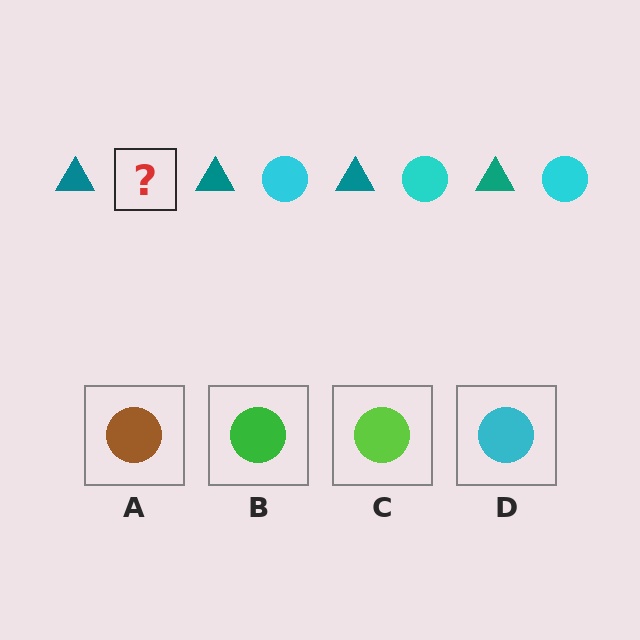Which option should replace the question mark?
Option D.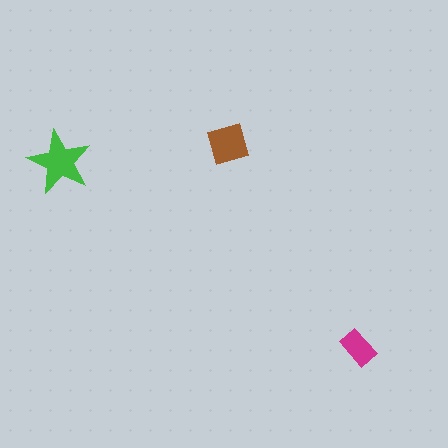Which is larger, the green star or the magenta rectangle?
The green star.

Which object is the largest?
The green star.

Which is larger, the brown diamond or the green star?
The green star.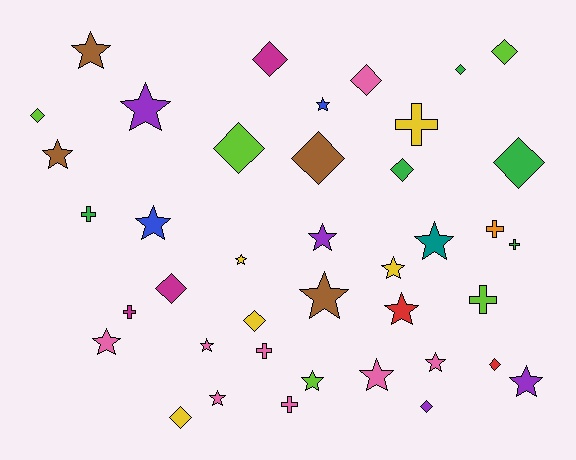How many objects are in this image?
There are 40 objects.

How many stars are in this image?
There are 18 stars.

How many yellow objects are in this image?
There are 5 yellow objects.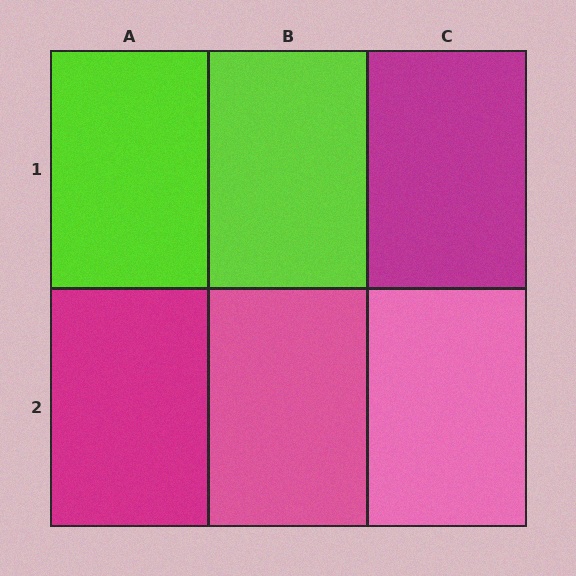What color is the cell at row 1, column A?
Lime.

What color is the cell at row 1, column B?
Lime.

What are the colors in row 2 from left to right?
Magenta, pink, pink.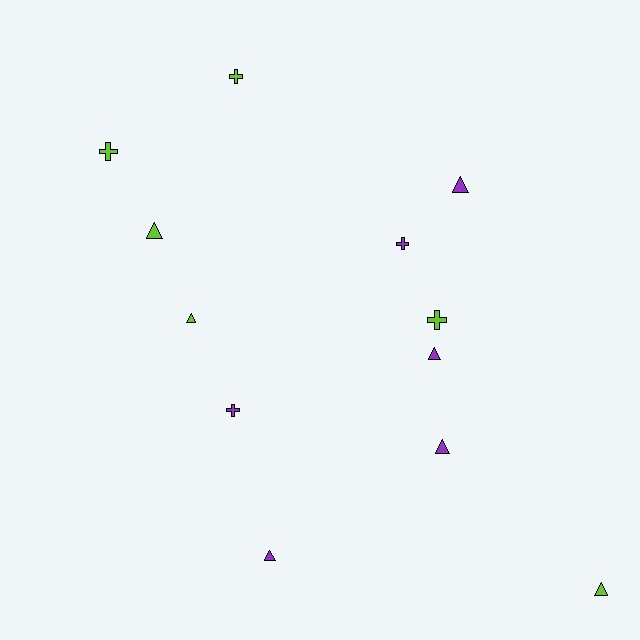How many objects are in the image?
There are 12 objects.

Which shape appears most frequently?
Triangle, with 7 objects.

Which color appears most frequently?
Purple, with 6 objects.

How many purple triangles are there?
There are 4 purple triangles.